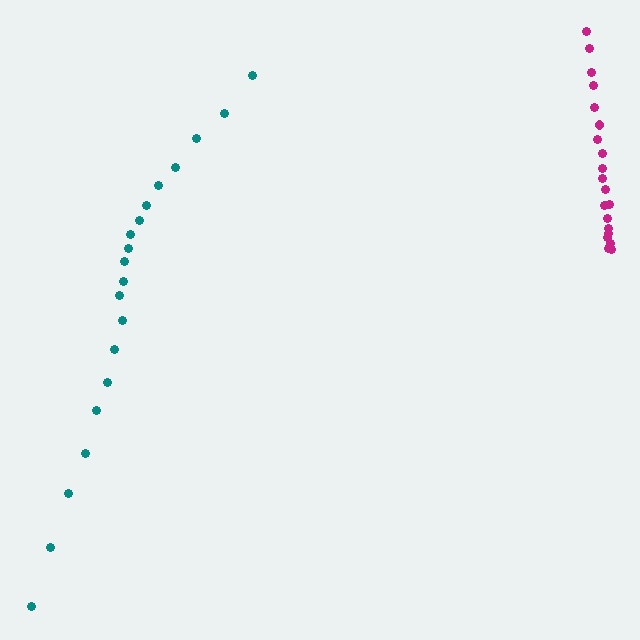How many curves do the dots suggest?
There are 2 distinct paths.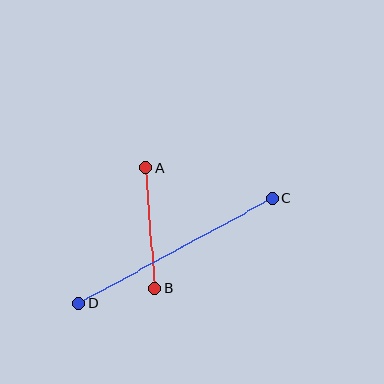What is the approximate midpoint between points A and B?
The midpoint is at approximately (150, 228) pixels.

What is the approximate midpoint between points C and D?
The midpoint is at approximately (176, 251) pixels.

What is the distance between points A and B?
The distance is approximately 121 pixels.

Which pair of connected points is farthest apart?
Points C and D are farthest apart.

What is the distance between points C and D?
The distance is approximately 220 pixels.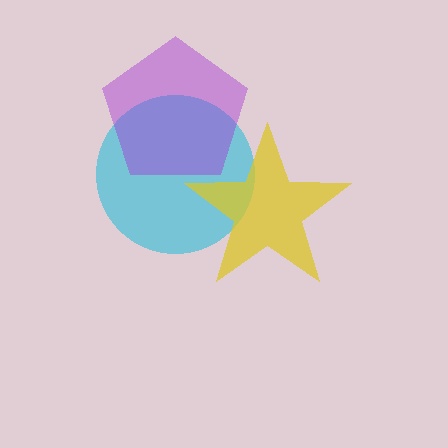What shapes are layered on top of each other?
The layered shapes are: a cyan circle, a yellow star, a purple pentagon.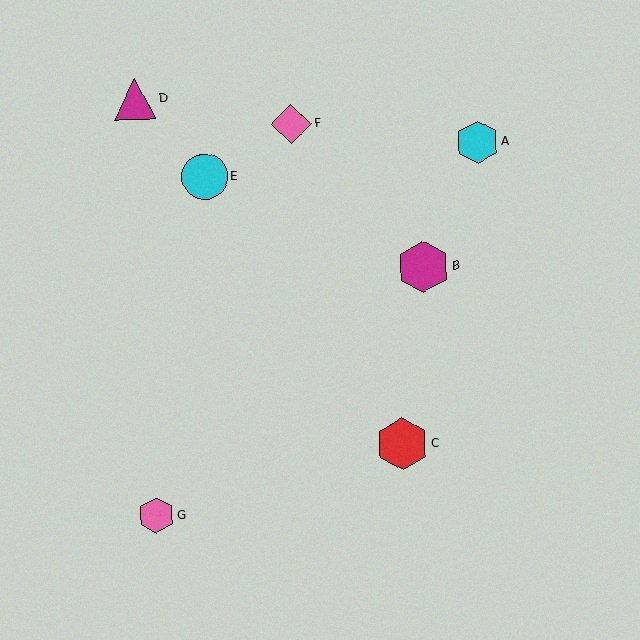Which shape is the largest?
The red hexagon (labeled C) is the largest.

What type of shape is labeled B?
Shape B is a magenta hexagon.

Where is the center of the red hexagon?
The center of the red hexagon is at (402, 444).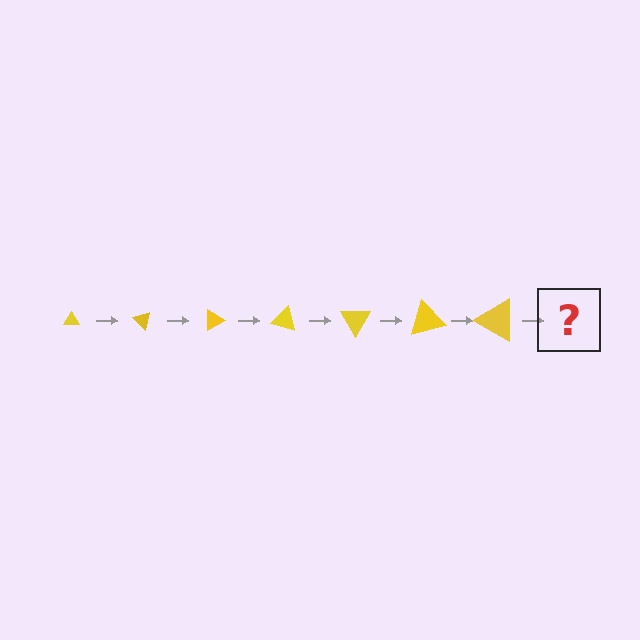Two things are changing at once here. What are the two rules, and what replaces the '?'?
The two rules are that the triangle grows larger each step and it rotates 45 degrees each step. The '?' should be a triangle, larger than the previous one and rotated 315 degrees from the start.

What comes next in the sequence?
The next element should be a triangle, larger than the previous one and rotated 315 degrees from the start.